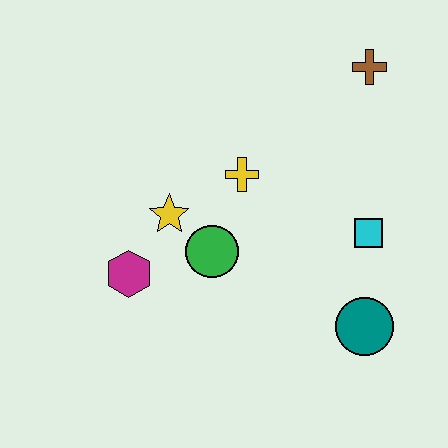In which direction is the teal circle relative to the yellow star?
The teal circle is to the right of the yellow star.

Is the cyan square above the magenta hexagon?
Yes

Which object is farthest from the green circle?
The brown cross is farthest from the green circle.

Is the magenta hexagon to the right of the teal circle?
No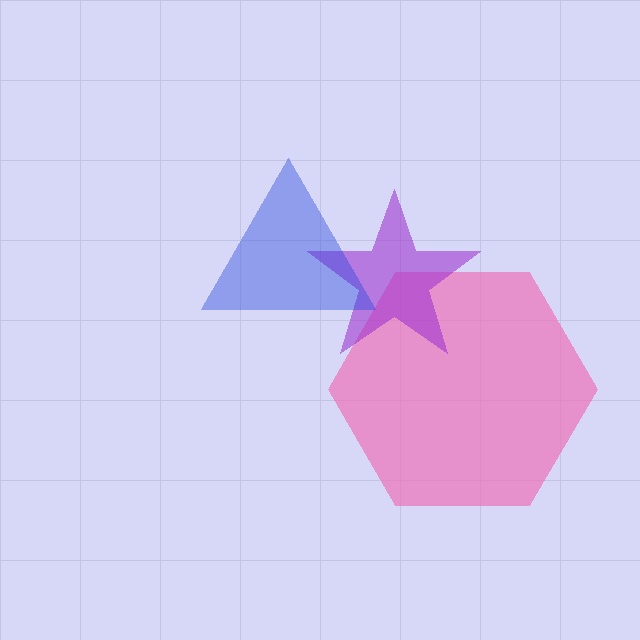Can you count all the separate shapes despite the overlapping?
Yes, there are 3 separate shapes.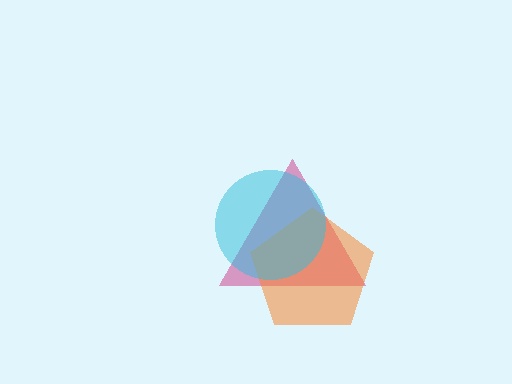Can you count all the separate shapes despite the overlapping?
Yes, there are 3 separate shapes.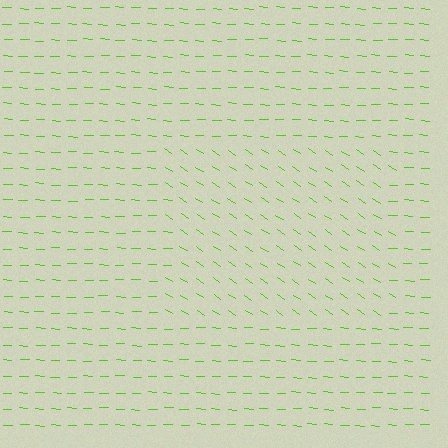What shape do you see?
I see a rectangle.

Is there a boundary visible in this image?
Yes, there is a texture boundary formed by a change in line orientation.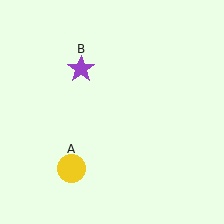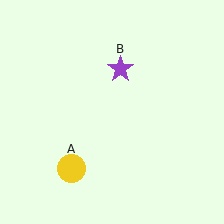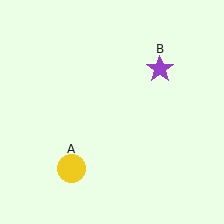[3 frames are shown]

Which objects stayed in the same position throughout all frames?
Yellow circle (object A) remained stationary.